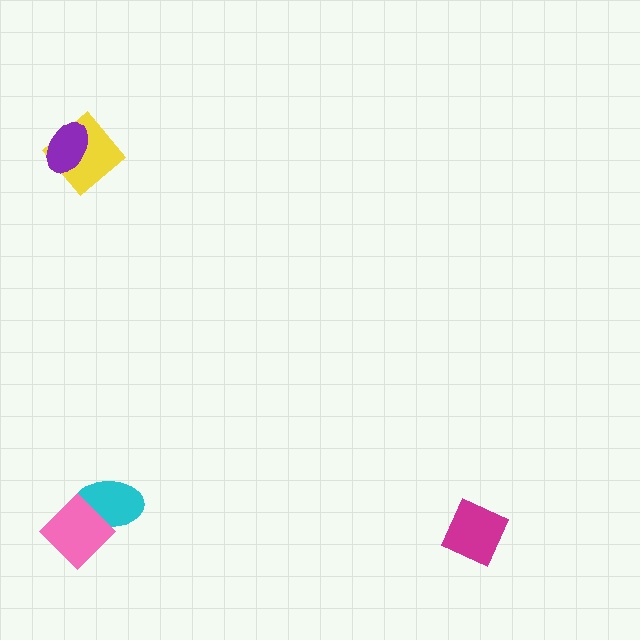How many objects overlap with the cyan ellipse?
1 object overlaps with the cyan ellipse.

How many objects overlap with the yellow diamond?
1 object overlaps with the yellow diamond.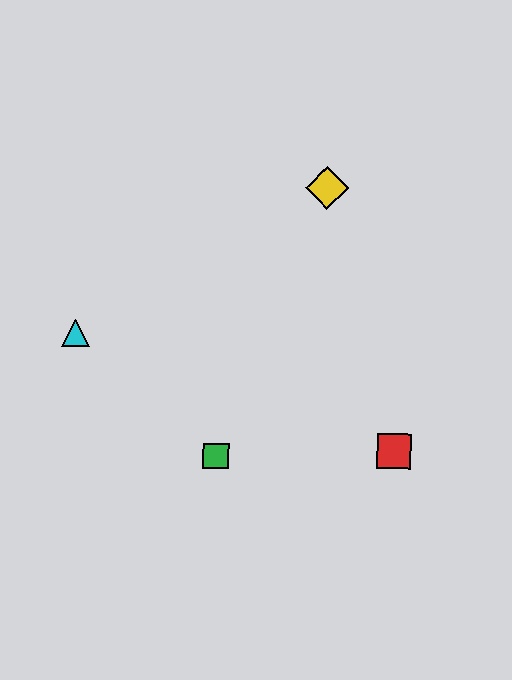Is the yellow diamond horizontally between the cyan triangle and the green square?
No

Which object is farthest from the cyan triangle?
The red square is farthest from the cyan triangle.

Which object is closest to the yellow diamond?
The red square is closest to the yellow diamond.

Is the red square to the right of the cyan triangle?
Yes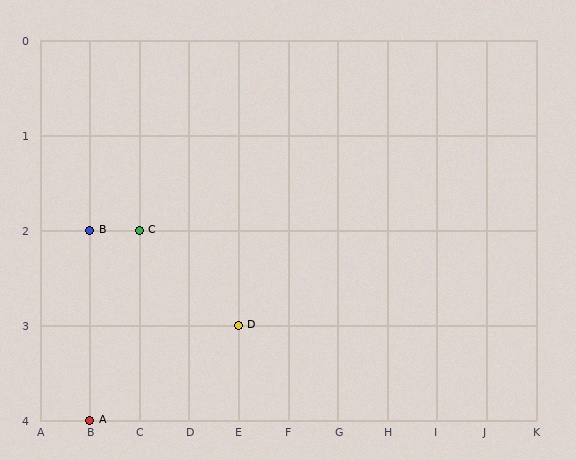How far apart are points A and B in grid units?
Points A and B are 2 rows apart.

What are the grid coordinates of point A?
Point A is at grid coordinates (B, 4).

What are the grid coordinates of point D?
Point D is at grid coordinates (E, 3).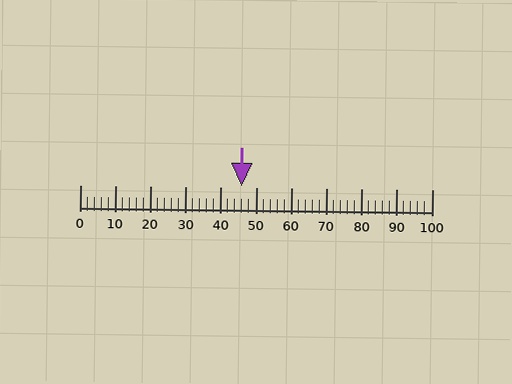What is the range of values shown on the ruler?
The ruler shows values from 0 to 100.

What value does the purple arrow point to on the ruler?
The purple arrow points to approximately 46.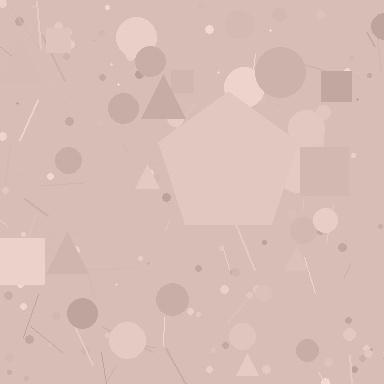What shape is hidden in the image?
A pentagon is hidden in the image.